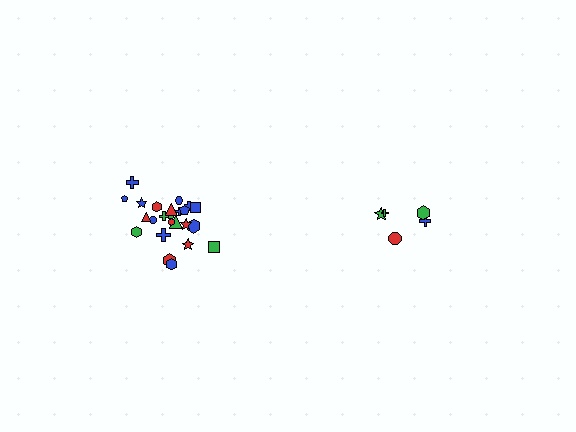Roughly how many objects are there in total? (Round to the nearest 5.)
Roughly 30 objects in total.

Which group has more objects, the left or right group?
The left group.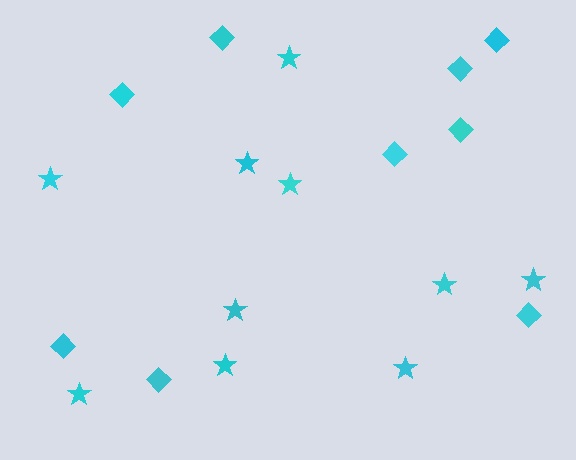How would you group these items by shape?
There are 2 groups: one group of stars (10) and one group of diamonds (9).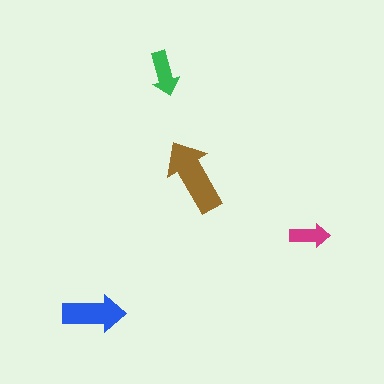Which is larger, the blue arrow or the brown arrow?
The brown one.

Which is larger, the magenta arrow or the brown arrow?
The brown one.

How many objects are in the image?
There are 4 objects in the image.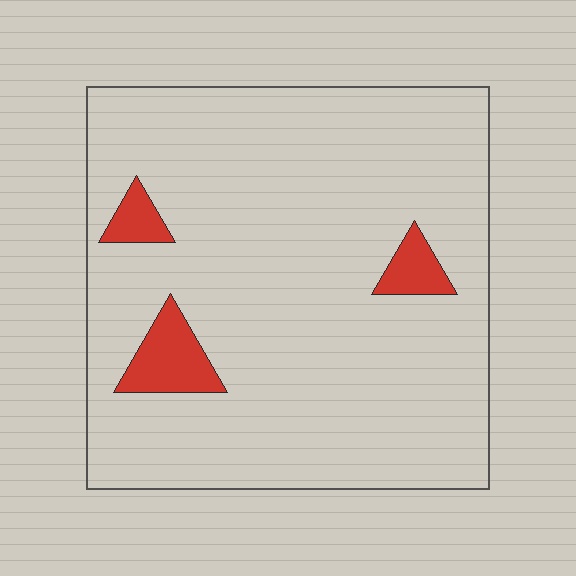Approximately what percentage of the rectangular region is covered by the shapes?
Approximately 5%.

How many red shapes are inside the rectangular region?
3.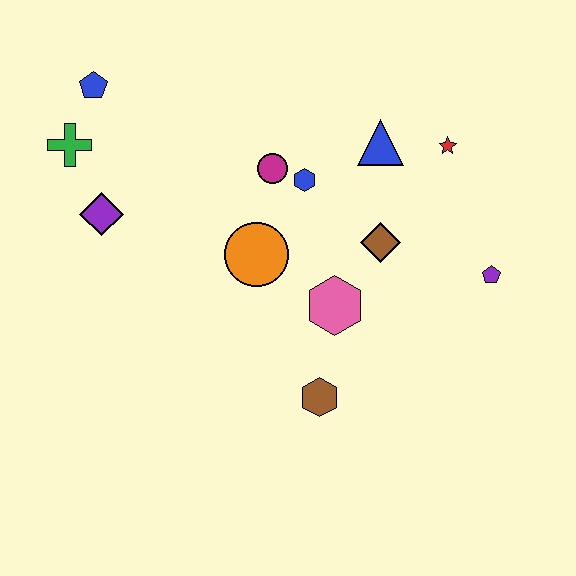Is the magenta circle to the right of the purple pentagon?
No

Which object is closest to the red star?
The blue triangle is closest to the red star.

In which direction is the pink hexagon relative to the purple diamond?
The pink hexagon is to the right of the purple diamond.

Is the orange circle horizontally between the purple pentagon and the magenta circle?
No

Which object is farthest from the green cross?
The purple pentagon is farthest from the green cross.